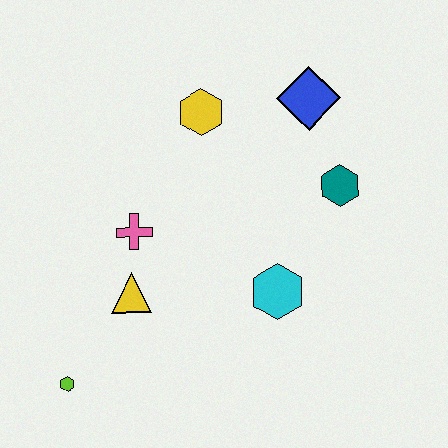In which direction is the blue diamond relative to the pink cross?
The blue diamond is to the right of the pink cross.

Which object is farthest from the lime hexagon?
The blue diamond is farthest from the lime hexagon.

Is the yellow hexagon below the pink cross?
No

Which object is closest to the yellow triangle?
The pink cross is closest to the yellow triangle.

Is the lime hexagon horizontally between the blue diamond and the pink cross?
No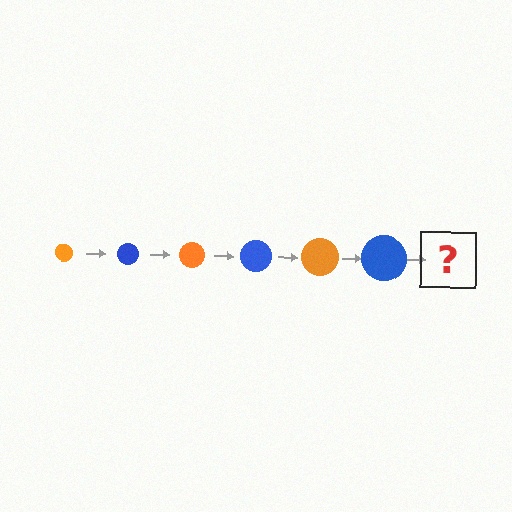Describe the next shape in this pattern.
It should be an orange circle, larger than the previous one.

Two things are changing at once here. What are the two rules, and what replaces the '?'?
The two rules are that the circle grows larger each step and the color cycles through orange and blue. The '?' should be an orange circle, larger than the previous one.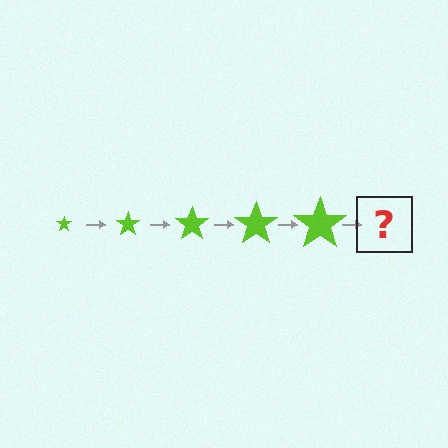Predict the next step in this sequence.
The next step is a lime star, larger than the previous one.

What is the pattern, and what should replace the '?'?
The pattern is that the star gets progressively larger each step. The '?' should be a lime star, larger than the previous one.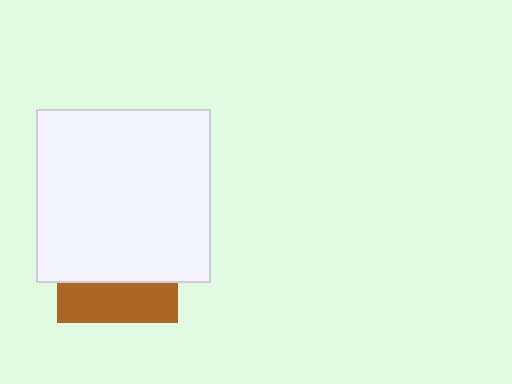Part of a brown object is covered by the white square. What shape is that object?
It is a square.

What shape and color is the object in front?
The object in front is a white square.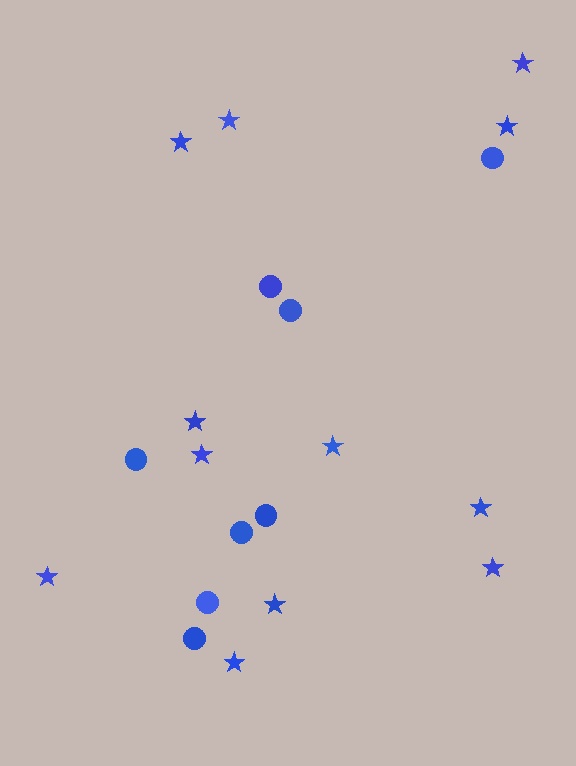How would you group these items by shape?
There are 2 groups: one group of stars (12) and one group of circles (8).